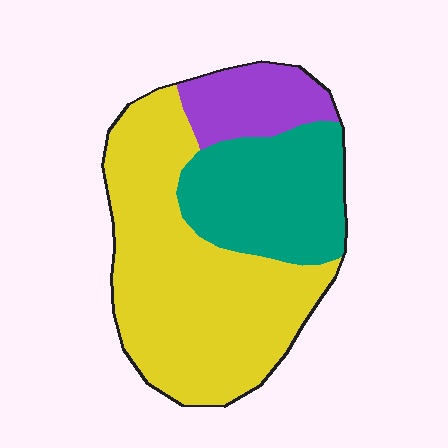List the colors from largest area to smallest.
From largest to smallest: yellow, teal, purple.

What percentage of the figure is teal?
Teal takes up between a sixth and a third of the figure.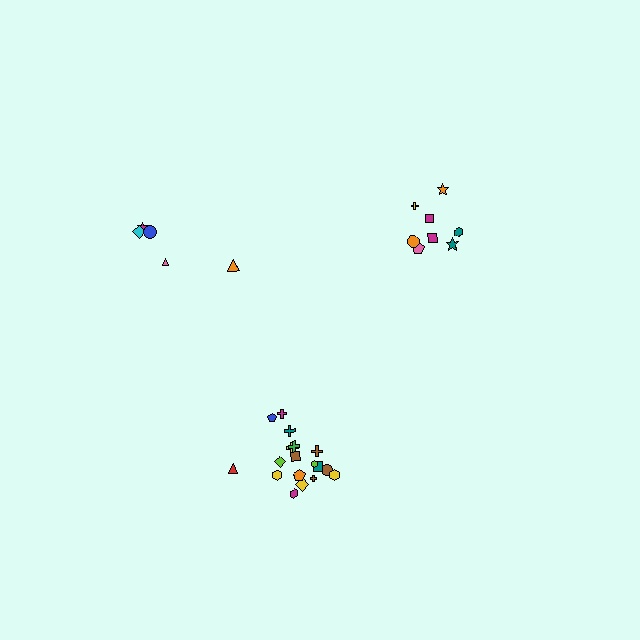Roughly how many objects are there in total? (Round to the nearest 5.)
Roughly 30 objects in total.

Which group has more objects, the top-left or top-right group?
The top-right group.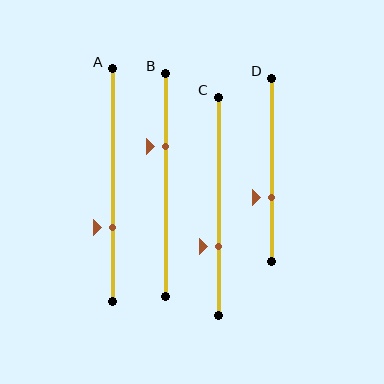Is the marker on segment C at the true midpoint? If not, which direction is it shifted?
No, the marker on segment C is shifted downward by about 18% of the segment length.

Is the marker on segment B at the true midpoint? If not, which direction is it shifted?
No, the marker on segment B is shifted upward by about 17% of the segment length.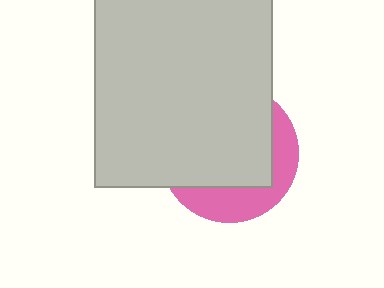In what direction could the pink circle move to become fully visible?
The pink circle could move toward the lower-right. That would shift it out from behind the light gray rectangle entirely.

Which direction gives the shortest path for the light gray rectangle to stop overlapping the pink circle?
Moving toward the upper-left gives the shortest separation.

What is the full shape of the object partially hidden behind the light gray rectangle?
The partially hidden object is a pink circle.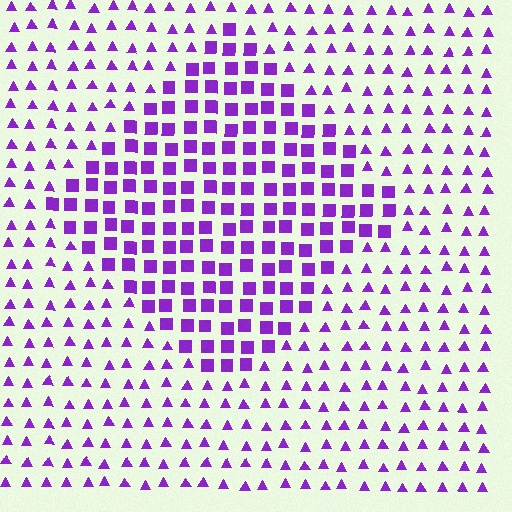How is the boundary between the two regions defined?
The boundary is defined by a change in element shape: squares inside vs. triangles outside. All elements share the same color and spacing.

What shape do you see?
I see a diamond.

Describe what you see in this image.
The image is filled with small purple elements arranged in a uniform grid. A diamond-shaped region contains squares, while the surrounding area contains triangles. The boundary is defined purely by the change in element shape.